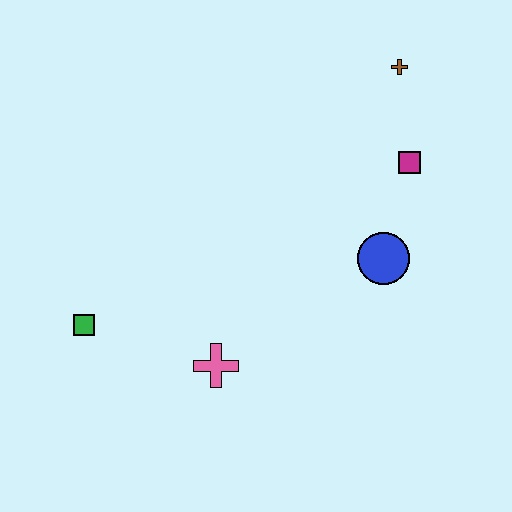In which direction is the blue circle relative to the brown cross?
The blue circle is below the brown cross.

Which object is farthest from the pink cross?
The brown cross is farthest from the pink cross.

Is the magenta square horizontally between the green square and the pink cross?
No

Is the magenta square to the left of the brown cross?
No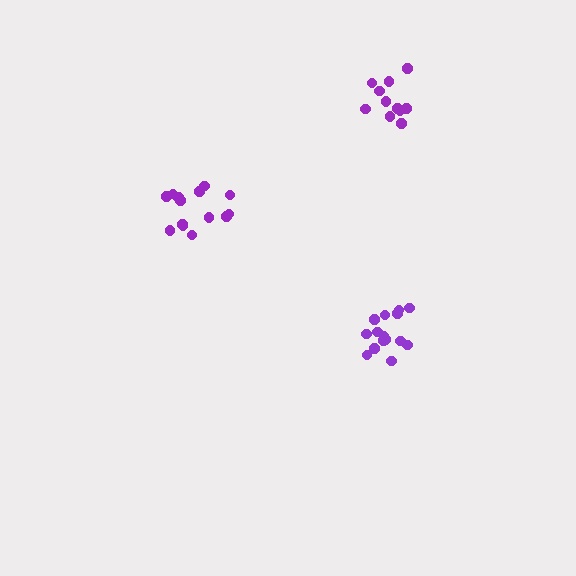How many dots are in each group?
Group 1: 15 dots, Group 2: 14 dots, Group 3: 11 dots (40 total).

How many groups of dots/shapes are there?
There are 3 groups.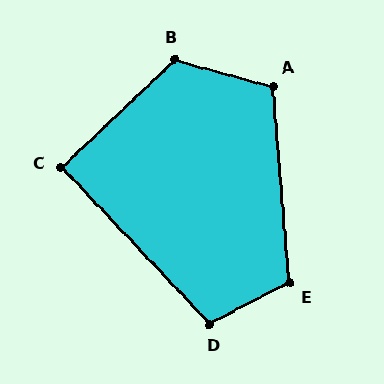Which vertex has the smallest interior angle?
C, at approximately 90 degrees.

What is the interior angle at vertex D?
Approximately 106 degrees (obtuse).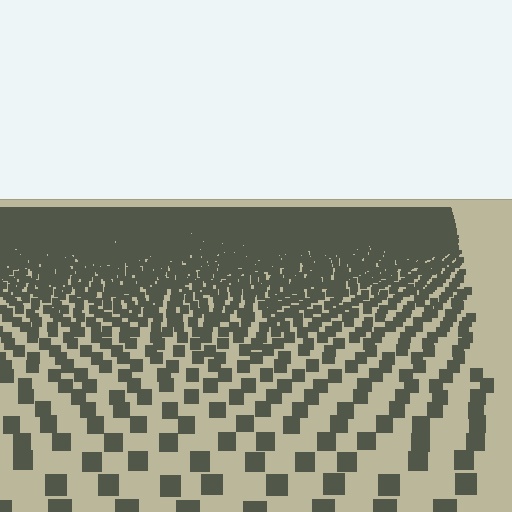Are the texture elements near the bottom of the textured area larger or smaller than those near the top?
Larger. Near the bottom, elements are closer to the viewer and appear at a bigger on-screen size.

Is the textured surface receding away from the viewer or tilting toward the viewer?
The surface is receding away from the viewer. Texture elements get smaller and denser toward the top.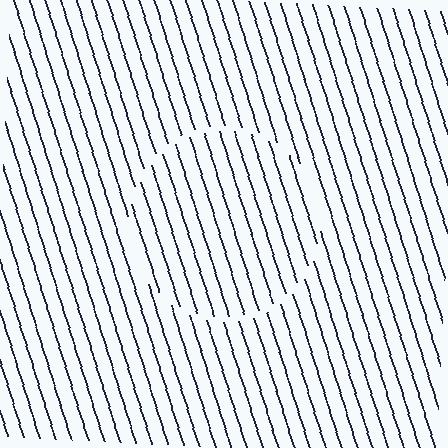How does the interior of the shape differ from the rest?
The interior of the shape contains the same grating, shifted by half a period — the contour is defined by the phase discontinuity where line-ends from the inner and outer gratings abut.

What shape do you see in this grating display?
An illusory circle. The interior of the shape contains the same grating, shifted by half a period — the contour is defined by the phase discontinuity where line-ends from the inner and outer gratings abut.